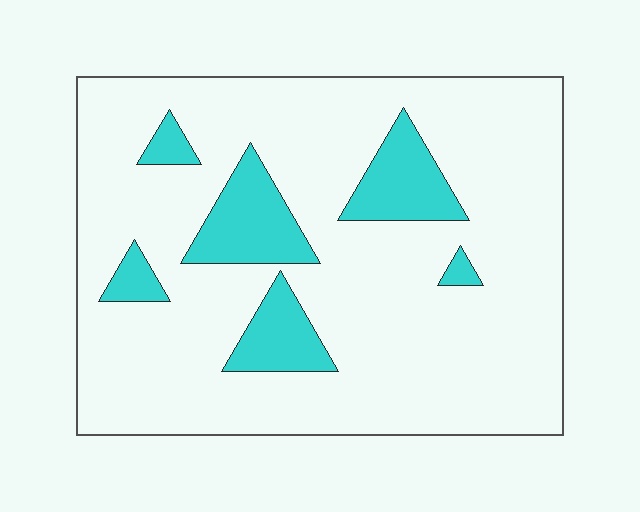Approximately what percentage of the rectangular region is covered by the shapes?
Approximately 15%.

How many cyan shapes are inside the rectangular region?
6.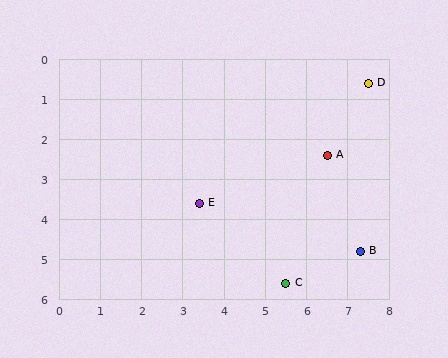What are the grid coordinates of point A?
Point A is at approximately (6.5, 2.4).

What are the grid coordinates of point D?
Point D is at approximately (7.5, 0.6).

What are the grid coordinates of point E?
Point E is at approximately (3.4, 3.6).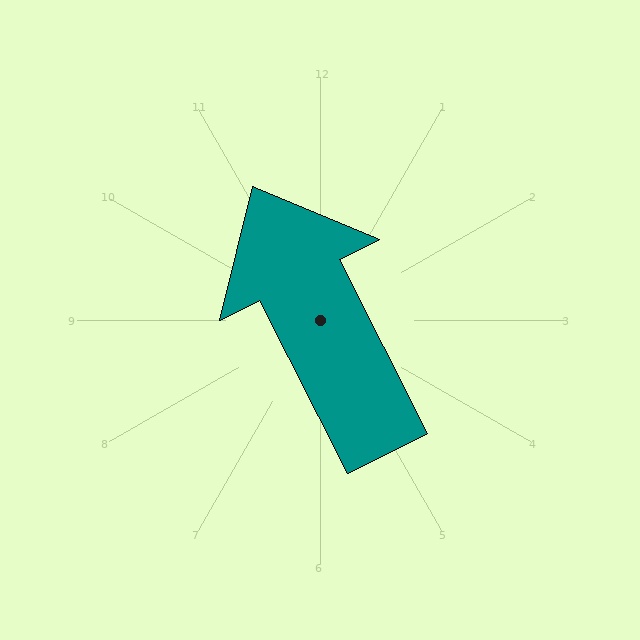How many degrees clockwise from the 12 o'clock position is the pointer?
Approximately 333 degrees.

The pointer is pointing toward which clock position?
Roughly 11 o'clock.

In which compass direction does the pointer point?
Northwest.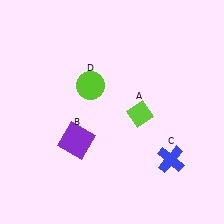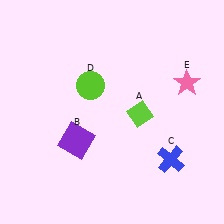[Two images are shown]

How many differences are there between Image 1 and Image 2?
There is 1 difference between the two images.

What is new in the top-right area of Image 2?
A pink star (E) was added in the top-right area of Image 2.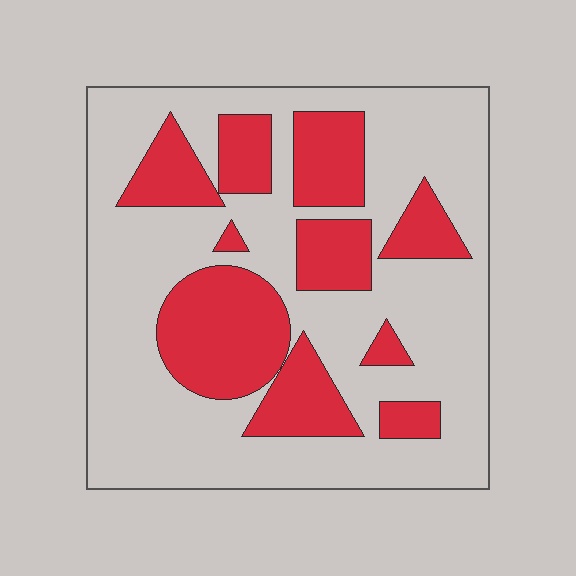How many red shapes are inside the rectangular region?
10.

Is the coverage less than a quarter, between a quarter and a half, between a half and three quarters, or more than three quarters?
Between a quarter and a half.